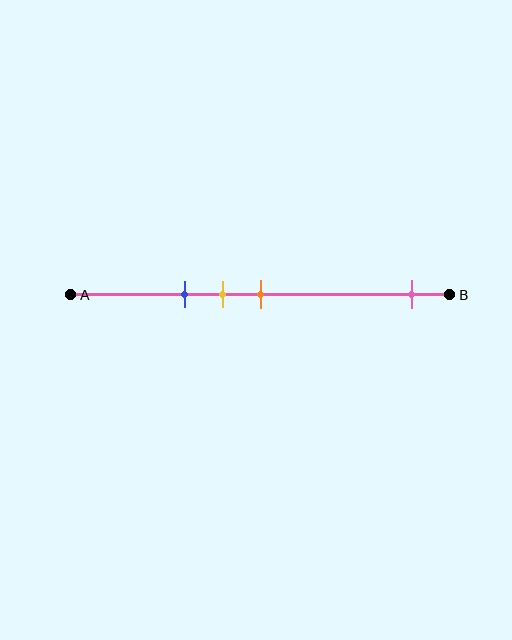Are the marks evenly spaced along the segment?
No, the marks are not evenly spaced.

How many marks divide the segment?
There are 4 marks dividing the segment.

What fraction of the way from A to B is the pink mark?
The pink mark is approximately 90% (0.9) of the way from A to B.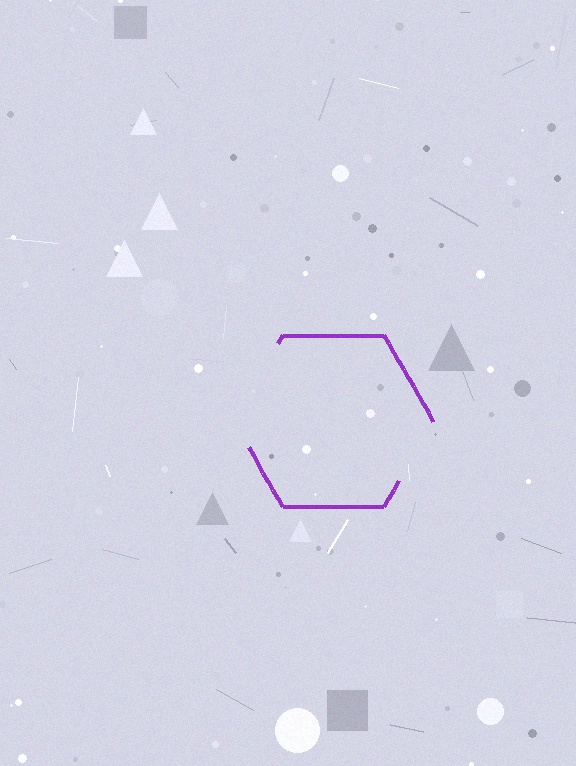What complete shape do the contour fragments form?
The contour fragments form a hexagon.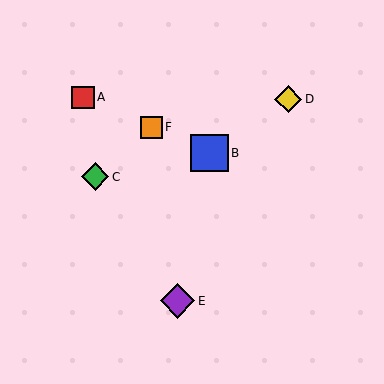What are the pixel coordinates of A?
Object A is at (83, 97).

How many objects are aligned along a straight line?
3 objects (A, B, F) are aligned along a straight line.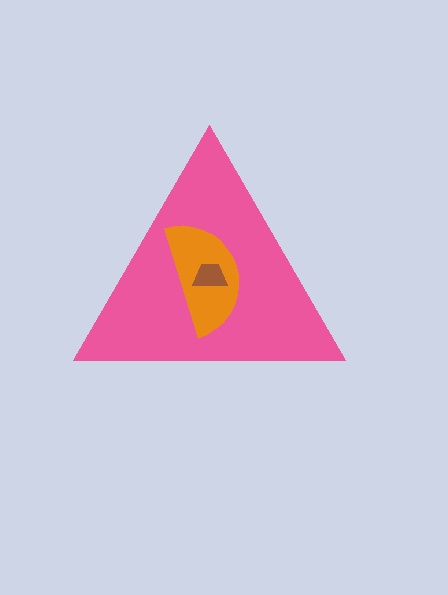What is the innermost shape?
The brown trapezoid.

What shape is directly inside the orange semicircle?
The brown trapezoid.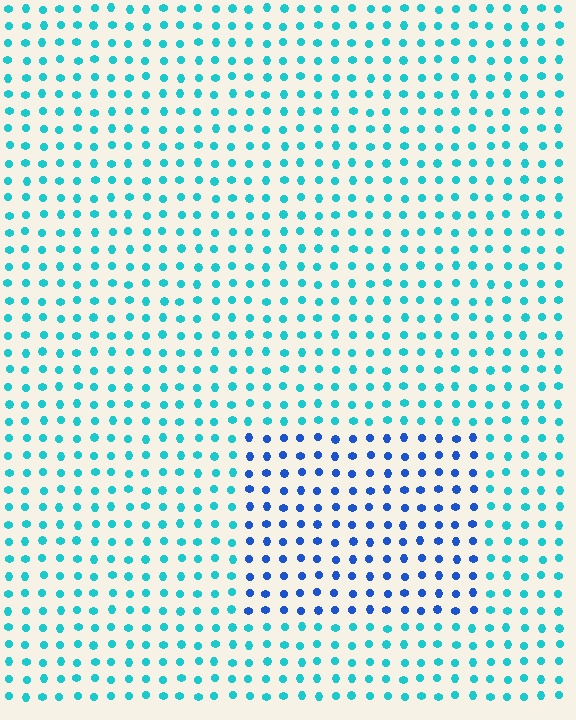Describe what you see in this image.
The image is filled with small cyan elements in a uniform arrangement. A rectangle-shaped region is visible where the elements are tinted to a slightly different hue, forming a subtle color boundary.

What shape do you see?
I see a rectangle.